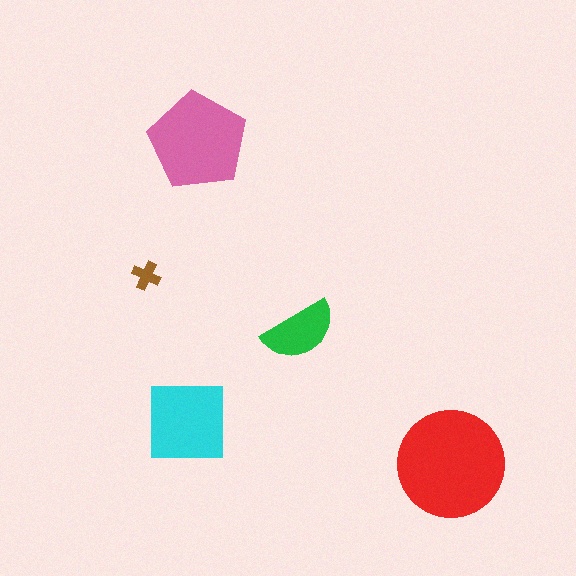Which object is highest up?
The pink pentagon is topmost.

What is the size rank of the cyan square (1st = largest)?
3rd.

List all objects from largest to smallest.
The red circle, the pink pentagon, the cyan square, the green semicircle, the brown cross.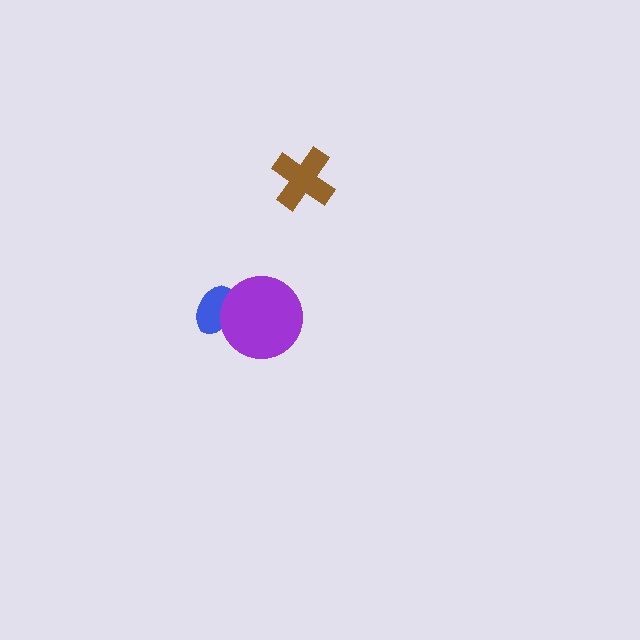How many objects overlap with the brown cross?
0 objects overlap with the brown cross.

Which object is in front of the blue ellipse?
The purple circle is in front of the blue ellipse.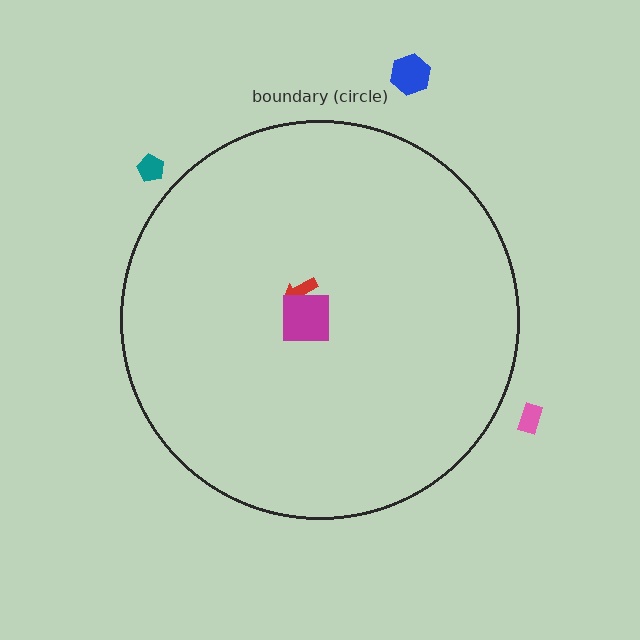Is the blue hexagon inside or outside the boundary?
Outside.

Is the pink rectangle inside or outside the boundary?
Outside.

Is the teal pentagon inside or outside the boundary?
Outside.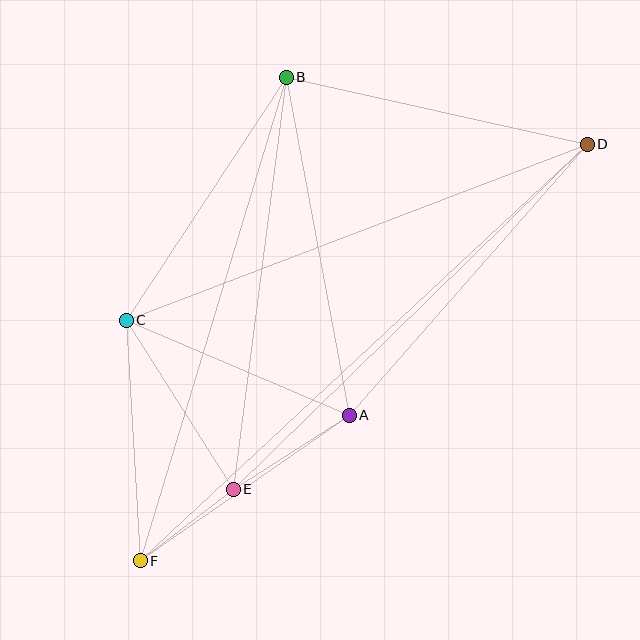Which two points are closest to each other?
Points E and F are closest to each other.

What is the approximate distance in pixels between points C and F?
The distance between C and F is approximately 241 pixels.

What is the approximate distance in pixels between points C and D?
The distance between C and D is approximately 493 pixels.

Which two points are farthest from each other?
Points D and F are farthest from each other.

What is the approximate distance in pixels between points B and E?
The distance between B and E is approximately 416 pixels.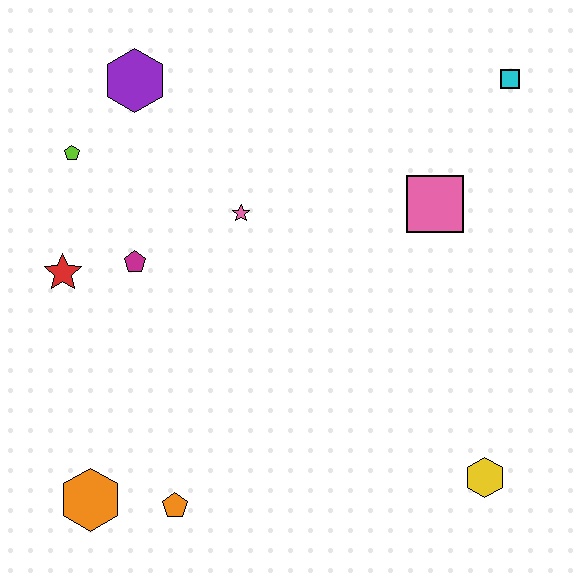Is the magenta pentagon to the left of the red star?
No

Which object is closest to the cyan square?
The pink square is closest to the cyan square.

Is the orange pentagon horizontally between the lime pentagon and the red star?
No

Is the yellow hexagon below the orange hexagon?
No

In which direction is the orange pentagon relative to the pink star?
The orange pentagon is below the pink star.